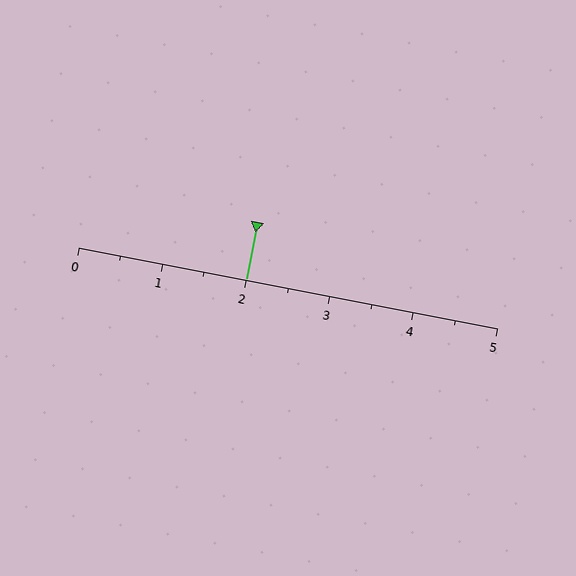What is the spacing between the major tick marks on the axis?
The major ticks are spaced 1 apart.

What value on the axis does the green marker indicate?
The marker indicates approximately 2.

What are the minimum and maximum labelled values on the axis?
The axis runs from 0 to 5.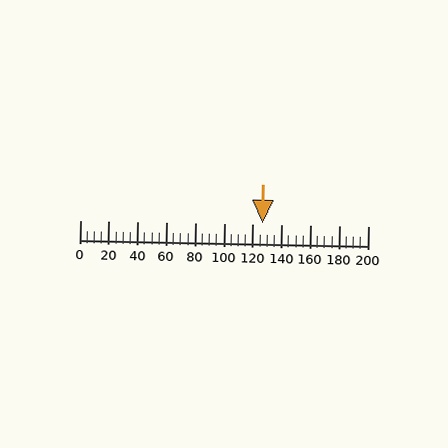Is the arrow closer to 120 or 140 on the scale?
The arrow is closer to 120.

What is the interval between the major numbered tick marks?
The major tick marks are spaced 20 units apart.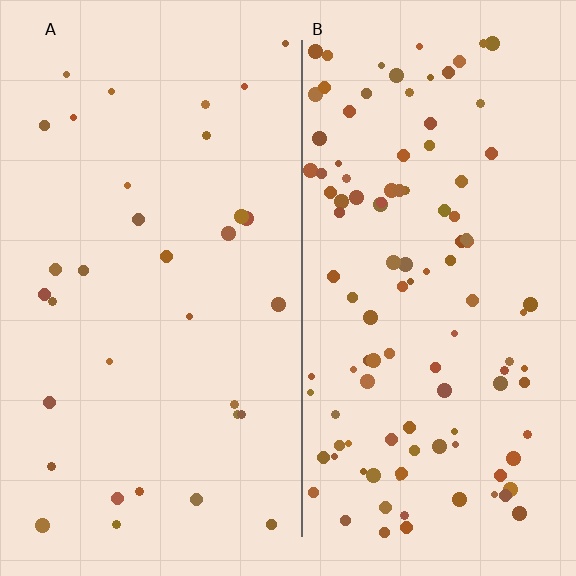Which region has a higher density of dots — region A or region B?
B (the right).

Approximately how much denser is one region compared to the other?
Approximately 3.4× — region B over region A.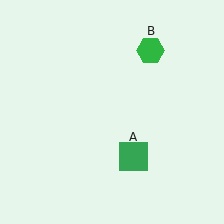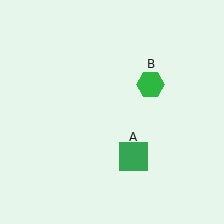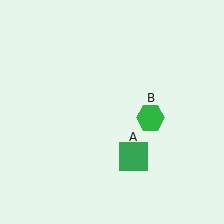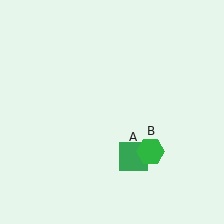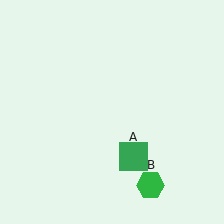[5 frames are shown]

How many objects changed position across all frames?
1 object changed position: green hexagon (object B).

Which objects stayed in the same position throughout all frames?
Green square (object A) remained stationary.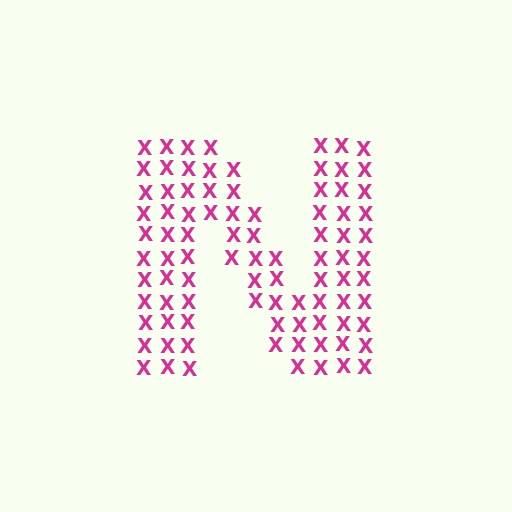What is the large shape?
The large shape is the letter N.